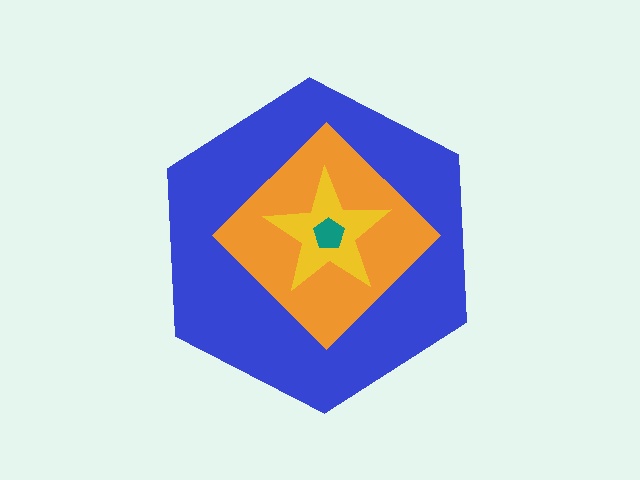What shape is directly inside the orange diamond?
The yellow star.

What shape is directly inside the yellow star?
The teal pentagon.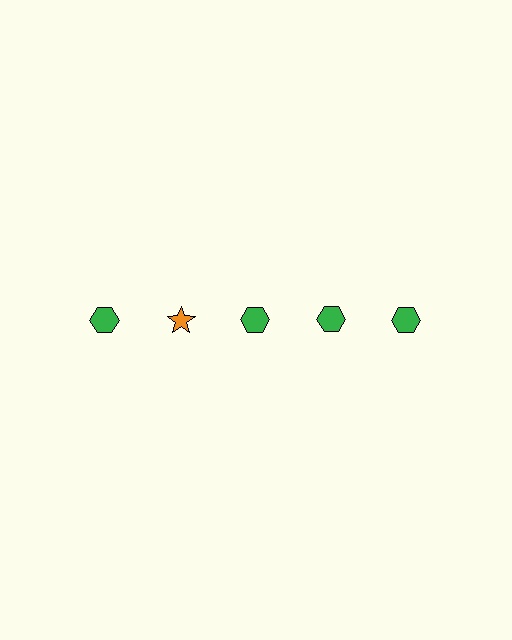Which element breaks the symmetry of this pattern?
The orange star in the top row, second from left column breaks the symmetry. All other shapes are green hexagons.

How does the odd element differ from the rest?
It differs in both color (orange instead of green) and shape (star instead of hexagon).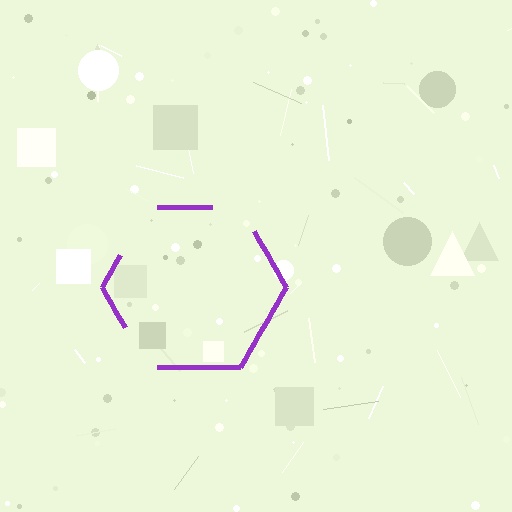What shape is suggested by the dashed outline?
The dashed outline suggests a hexagon.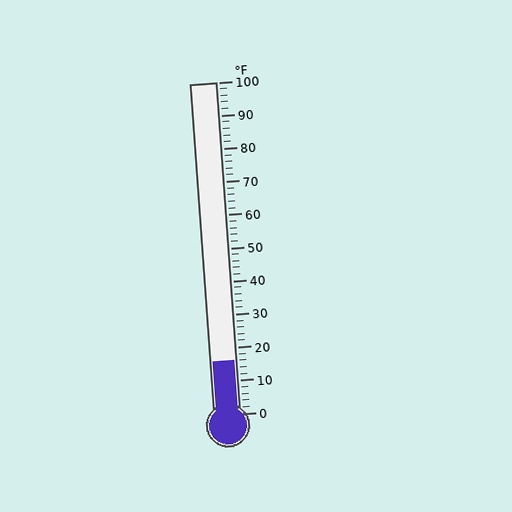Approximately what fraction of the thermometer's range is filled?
The thermometer is filled to approximately 15% of its range.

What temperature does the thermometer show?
The thermometer shows approximately 16°F.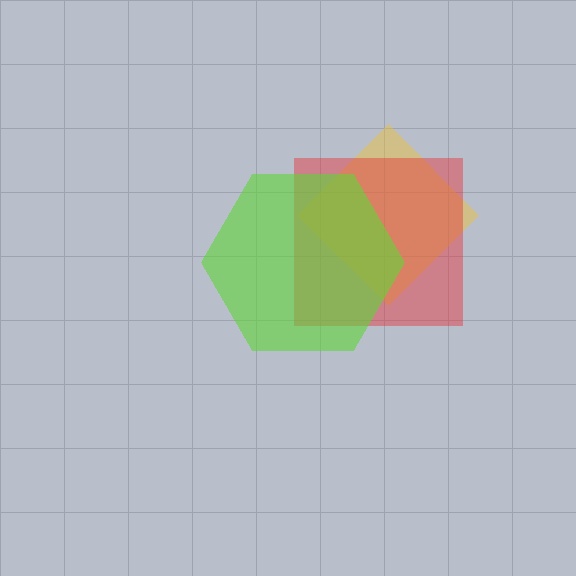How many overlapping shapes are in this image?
There are 3 overlapping shapes in the image.